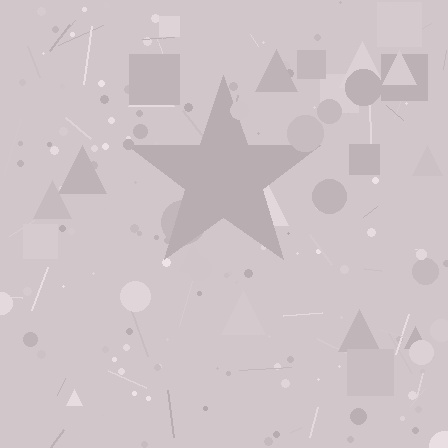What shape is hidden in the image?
A star is hidden in the image.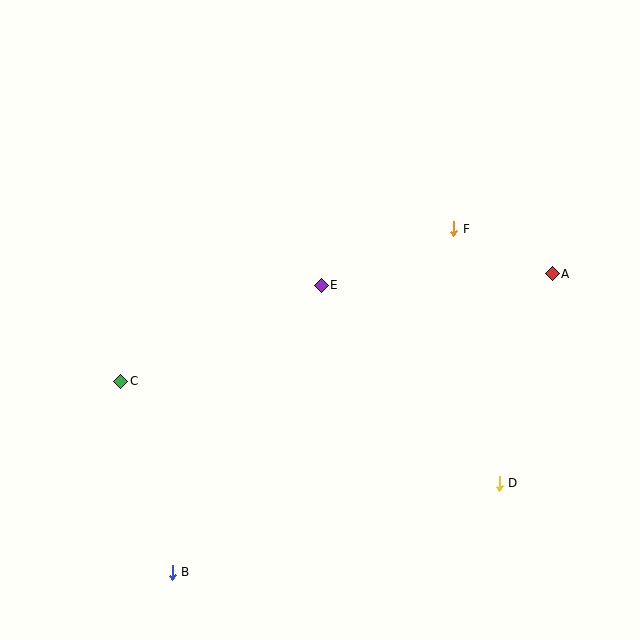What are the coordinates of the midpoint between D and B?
The midpoint between D and B is at (336, 528).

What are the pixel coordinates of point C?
Point C is at (121, 381).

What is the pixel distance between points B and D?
The distance between B and D is 339 pixels.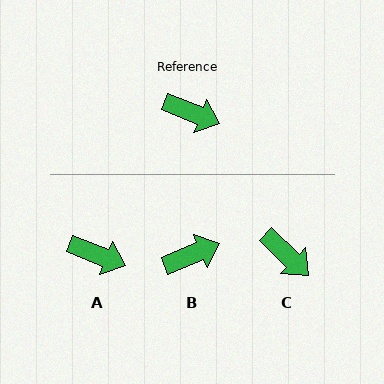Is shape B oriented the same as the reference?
No, it is off by about 44 degrees.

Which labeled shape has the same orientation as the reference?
A.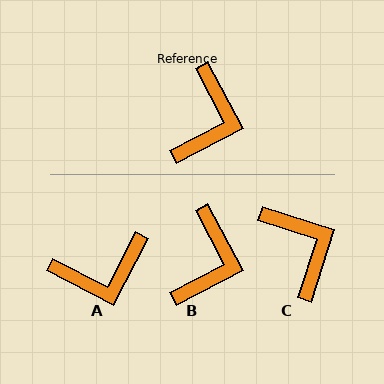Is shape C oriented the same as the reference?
No, it is off by about 45 degrees.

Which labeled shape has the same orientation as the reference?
B.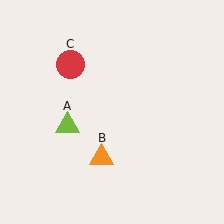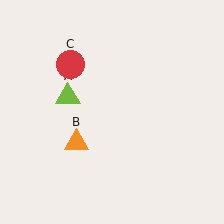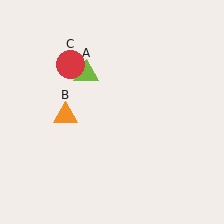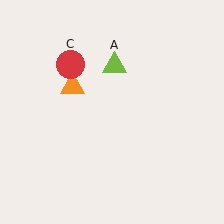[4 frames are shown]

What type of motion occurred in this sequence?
The lime triangle (object A), orange triangle (object B) rotated clockwise around the center of the scene.